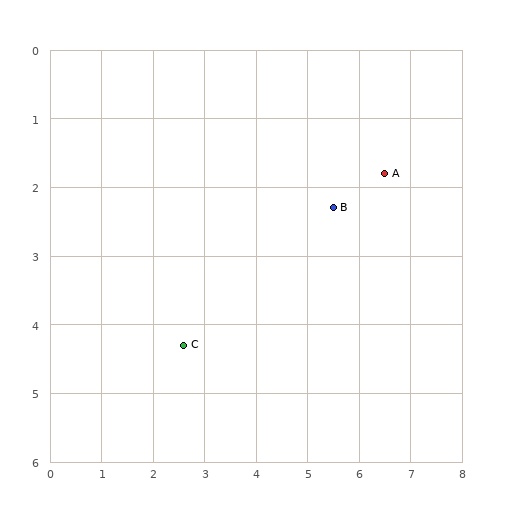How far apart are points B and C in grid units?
Points B and C are about 3.5 grid units apart.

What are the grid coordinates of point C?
Point C is at approximately (2.6, 4.3).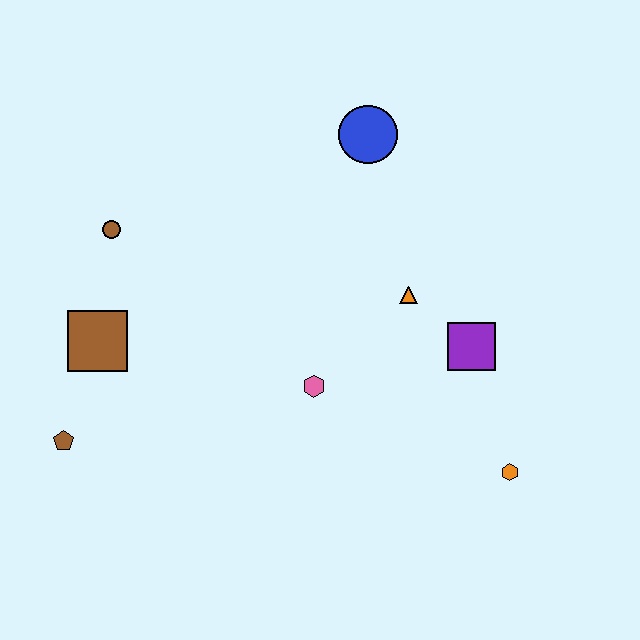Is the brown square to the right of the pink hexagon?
No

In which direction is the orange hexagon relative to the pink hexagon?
The orange hexagon is to the right of the pink hexagon.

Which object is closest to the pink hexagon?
The orange triangle is closest to the pink hexagon.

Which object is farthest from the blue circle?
The brown pentagon is farthest from the blue circle.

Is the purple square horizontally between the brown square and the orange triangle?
No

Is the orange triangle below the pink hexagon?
No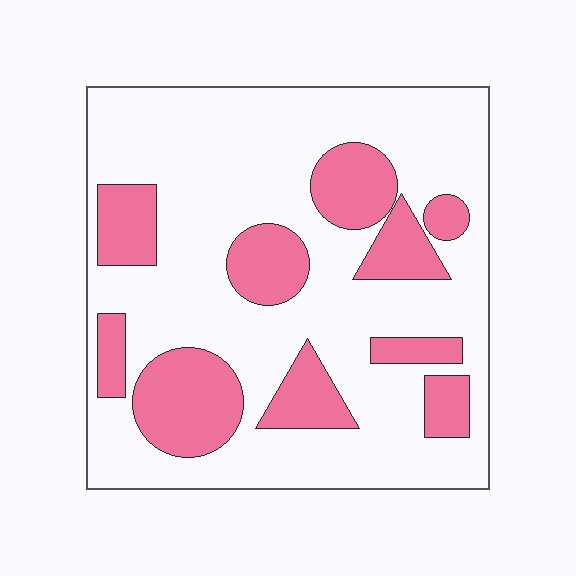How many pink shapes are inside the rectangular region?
10.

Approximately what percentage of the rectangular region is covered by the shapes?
Approximately 30%.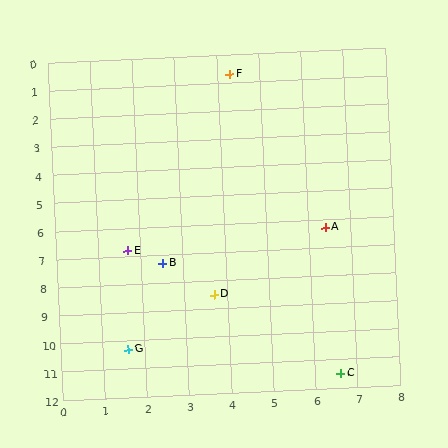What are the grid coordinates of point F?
Point F is at approximately (4.3, 0.7).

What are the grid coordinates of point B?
Point B is at approximately (2.5, 7.3).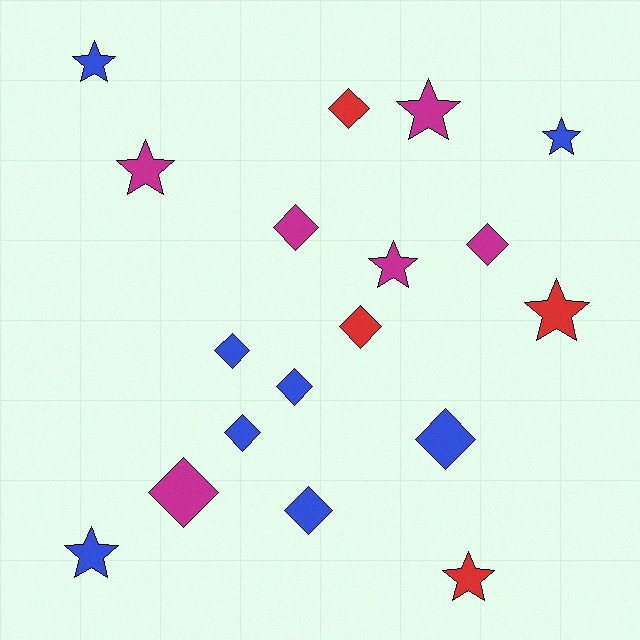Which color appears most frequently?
Blue, with 8 objects.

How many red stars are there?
There are 2 red stars.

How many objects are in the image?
There are 18 objects.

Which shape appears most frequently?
Diamond, with 10 objects.